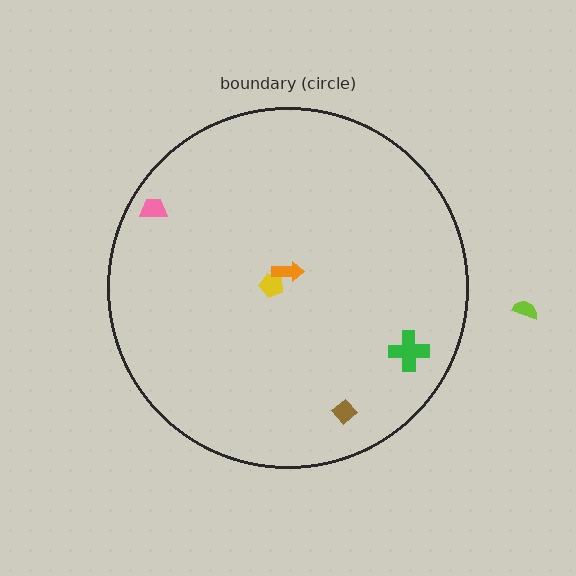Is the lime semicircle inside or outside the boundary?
Outside.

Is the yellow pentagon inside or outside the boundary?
Inside.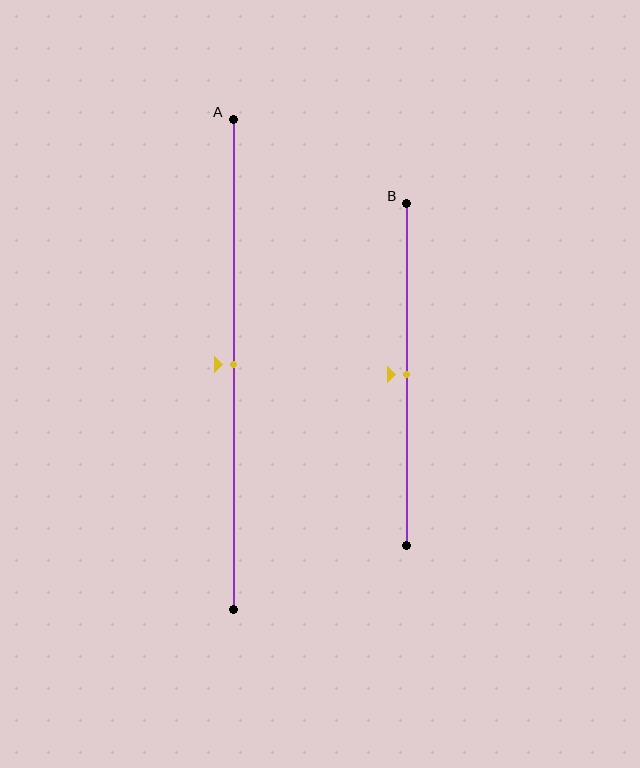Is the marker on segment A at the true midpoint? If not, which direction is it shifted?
Yes, the marker on segment A is at the true midpoint.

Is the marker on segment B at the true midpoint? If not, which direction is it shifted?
Yes, the marker on segment B is at the true midpoint.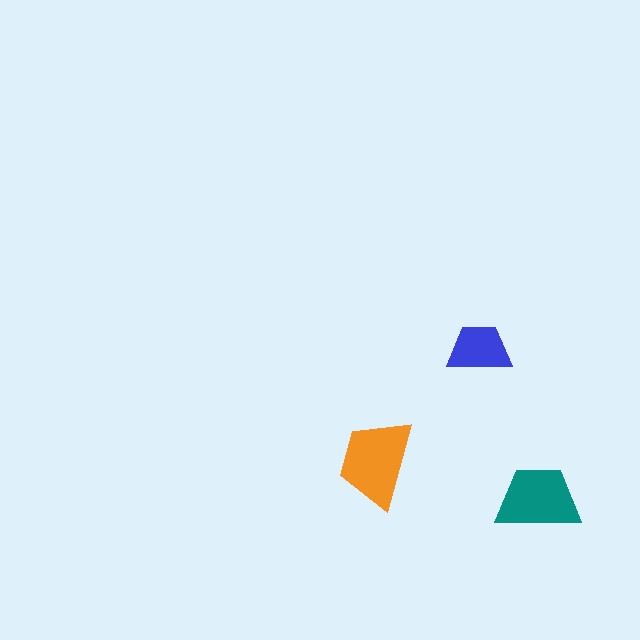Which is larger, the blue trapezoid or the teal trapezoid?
The teal one.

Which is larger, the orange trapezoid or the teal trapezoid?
The orange one.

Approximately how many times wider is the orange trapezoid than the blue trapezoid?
About 1.5 times wider.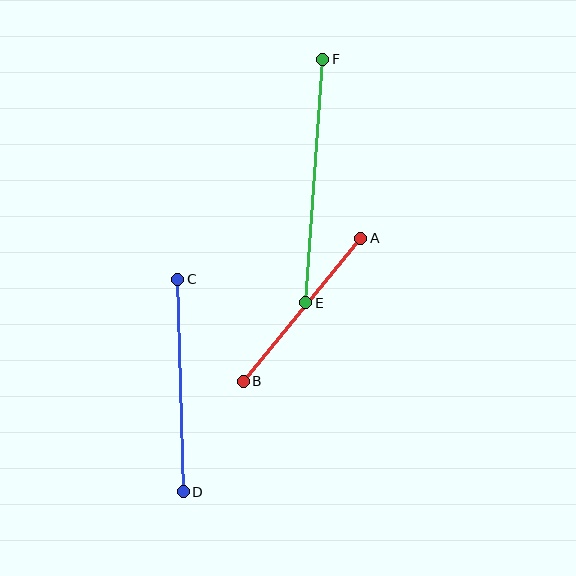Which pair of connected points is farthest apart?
Points E and F are farthest apart.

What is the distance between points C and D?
The distance is approximately 212 pixels.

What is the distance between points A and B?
The distance is approximately 185 pixels.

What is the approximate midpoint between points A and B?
The midpoint is at approximately (302, 310) pixels.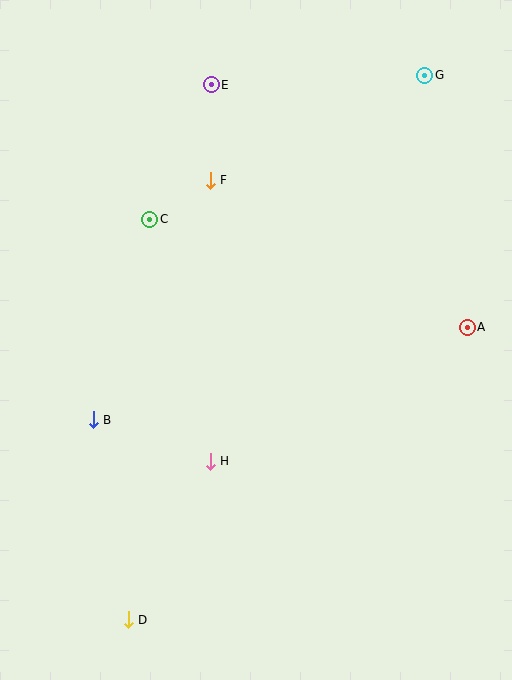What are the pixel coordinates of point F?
Point F is at (210, 180).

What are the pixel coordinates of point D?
Point D is at (128, 620).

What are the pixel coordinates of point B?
Point B is at (93, 420).